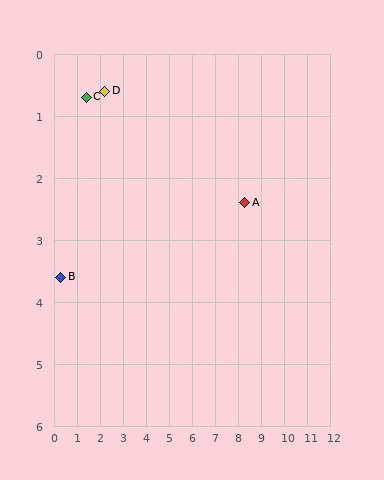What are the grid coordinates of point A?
Point A is at approximately (8.3, 2.4).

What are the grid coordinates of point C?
Point C is at approximately (1.4, 0.7).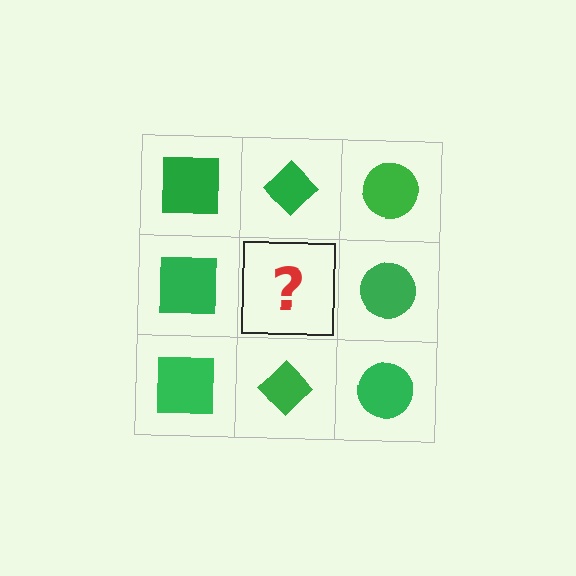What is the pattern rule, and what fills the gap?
The rule is that each column has a consistent shape. The gap should be filled with a green diamond.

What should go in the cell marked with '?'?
The missing cell should contain a green diamond.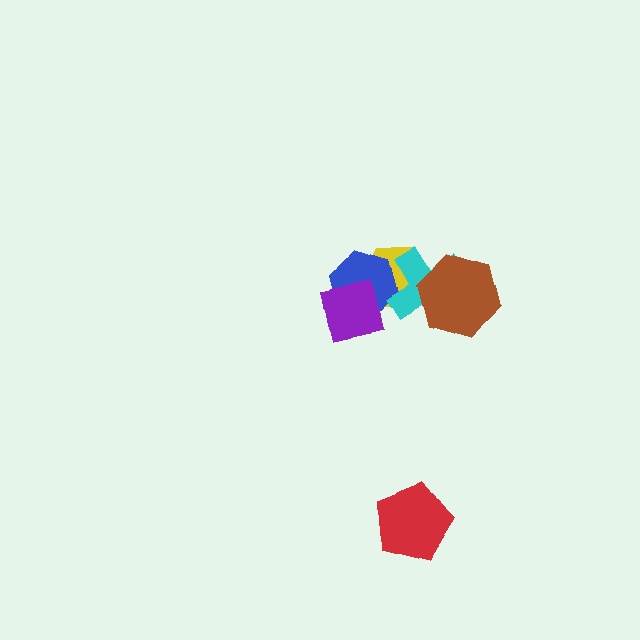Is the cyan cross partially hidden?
Yes, it is partially covered by another shape.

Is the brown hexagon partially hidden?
No, no other shape covers it.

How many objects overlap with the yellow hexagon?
3 objects overlap with the yellow hexagon.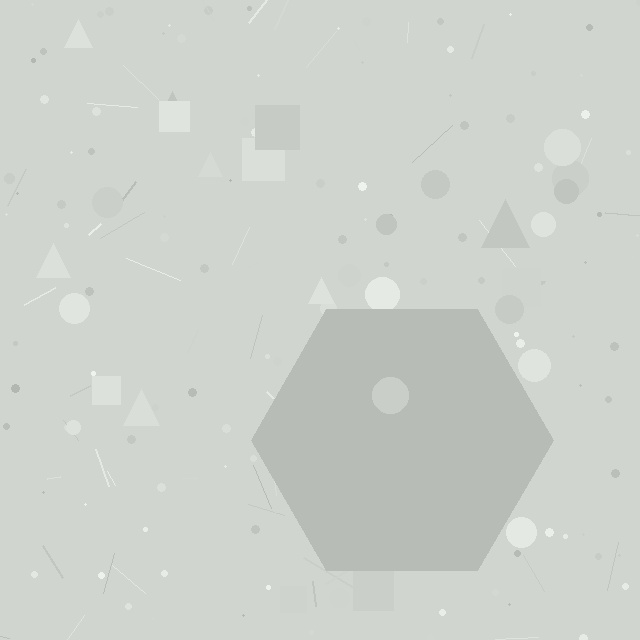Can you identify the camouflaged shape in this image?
The camouflaged shape is a hexagon.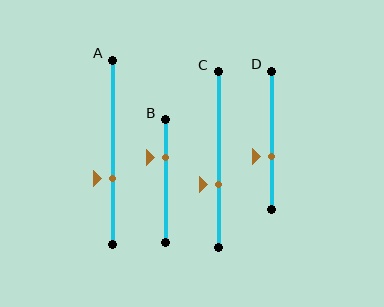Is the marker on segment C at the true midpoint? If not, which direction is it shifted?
No, the marker on segment C is shifted downward by about 14% of the segment length.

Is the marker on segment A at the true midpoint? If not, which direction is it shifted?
No, the marker on segment A is shifted downward by about 14% of the segment length.